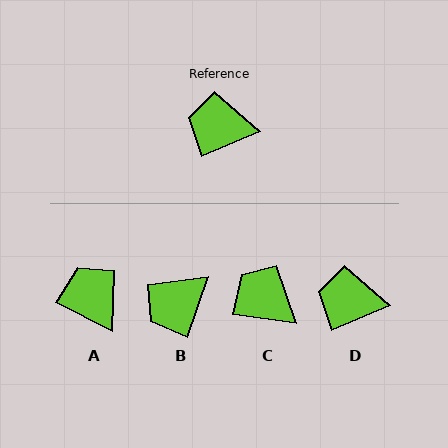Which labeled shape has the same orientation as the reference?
D.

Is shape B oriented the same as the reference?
No, it is off by about 49 degrees.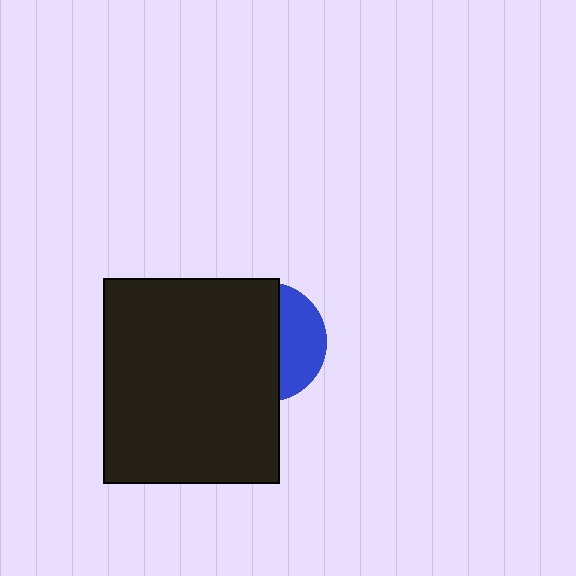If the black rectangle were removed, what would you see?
You would see the complete blue circle.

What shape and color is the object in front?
The object in front is a black rectangle.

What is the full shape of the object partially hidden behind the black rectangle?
The partially hidden object is a blue circle.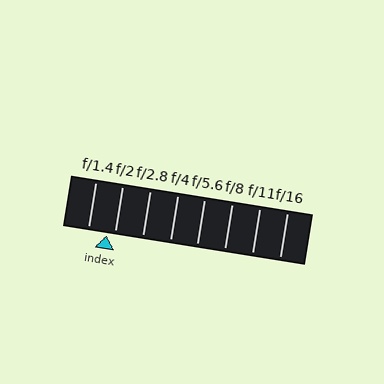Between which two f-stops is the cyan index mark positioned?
The index mark is between f/1.4 and f/2.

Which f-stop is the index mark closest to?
The index mark is closest to f/2.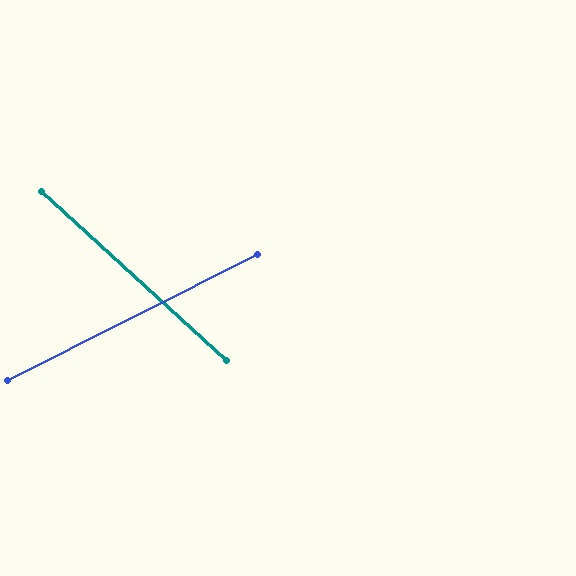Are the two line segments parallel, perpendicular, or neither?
Neither parallel nor perpendicular — they differ by about 69°.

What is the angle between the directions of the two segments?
Approximately 69 degrees.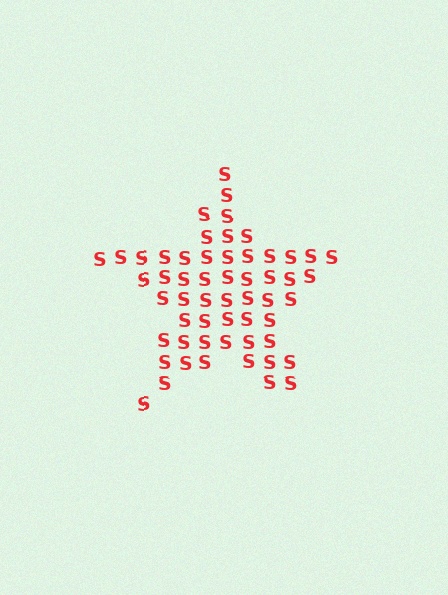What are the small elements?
The small elements are letter S's.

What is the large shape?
The large shape is a star.